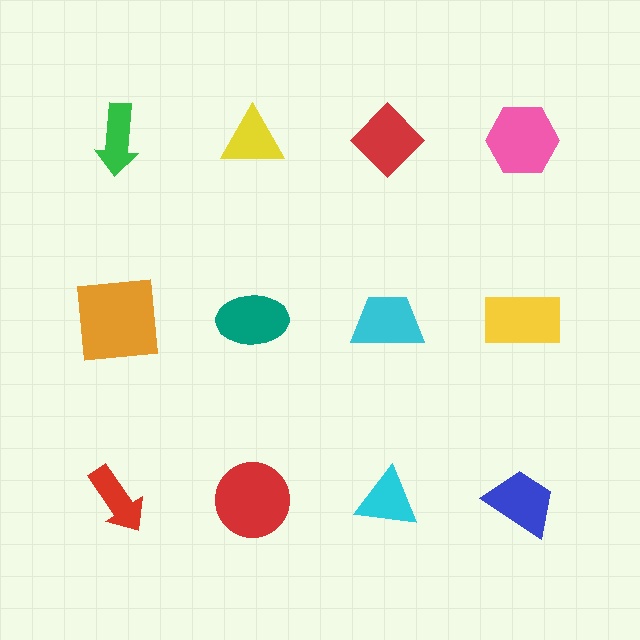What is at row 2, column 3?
A cyan trapezoid.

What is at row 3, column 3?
A cyan triangle.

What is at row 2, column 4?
A yellow rectangle.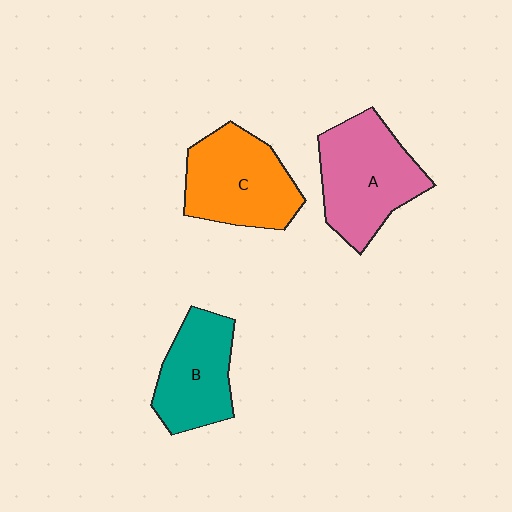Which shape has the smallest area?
Shape B (teal).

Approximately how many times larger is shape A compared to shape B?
Approximately 1.3 times.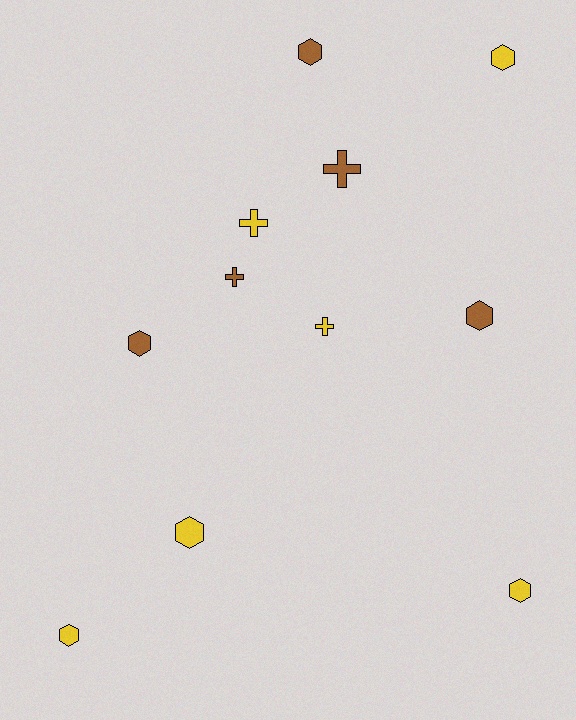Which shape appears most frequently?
Hexagon, with 7 objects.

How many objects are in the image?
There are 11 objects.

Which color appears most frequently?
Yellow, with 6 objects.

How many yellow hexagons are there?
There are 4 yellow hexagons.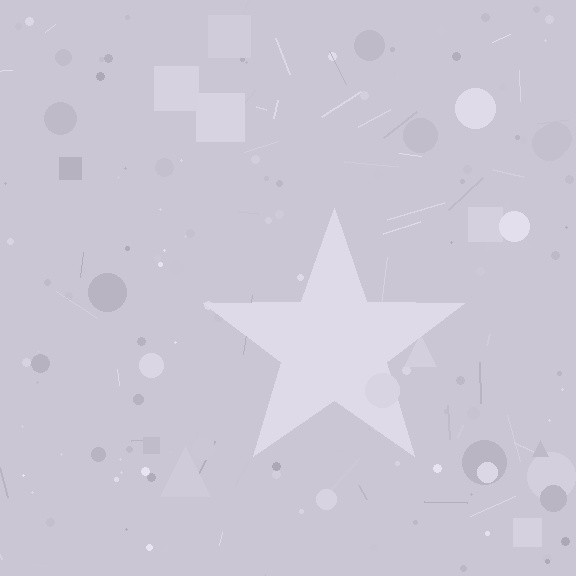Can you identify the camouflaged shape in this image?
The camouflaged shape is a star.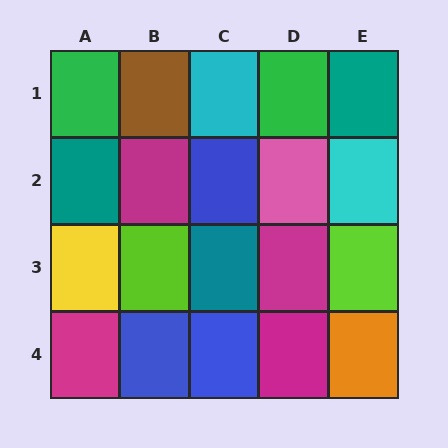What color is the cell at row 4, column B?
Blue.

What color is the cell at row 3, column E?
Lime.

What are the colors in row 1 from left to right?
Green, brown, cyan, green, teal.